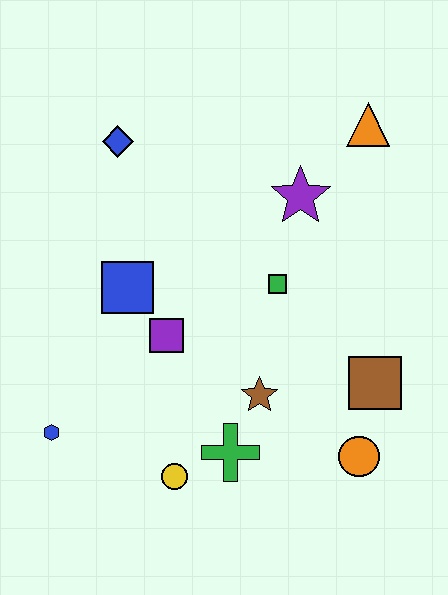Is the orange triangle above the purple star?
Yes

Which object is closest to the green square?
The purple star is closest to the green square.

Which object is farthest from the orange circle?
The blue diamond is farthest from the orange circle.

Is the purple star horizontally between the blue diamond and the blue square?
No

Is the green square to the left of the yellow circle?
No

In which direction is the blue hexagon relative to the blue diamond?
The blue hexagon is below the blue diamond.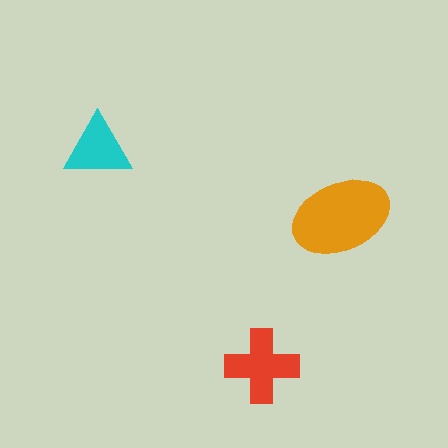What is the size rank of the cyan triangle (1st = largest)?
3rd.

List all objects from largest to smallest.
The orange ellipse, the red cross, the cyan triangle.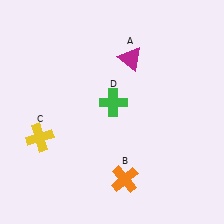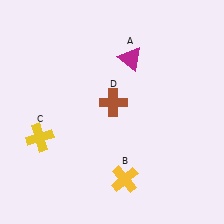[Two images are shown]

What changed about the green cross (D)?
In Image 1, D is green. In Image 2, it changed to brown.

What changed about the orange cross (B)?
In Image 1, B is orange. In Image 2, it changed to yellow.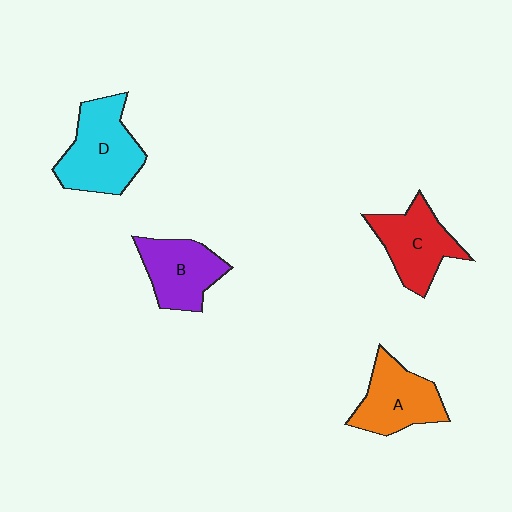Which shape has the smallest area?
Shape B (purple).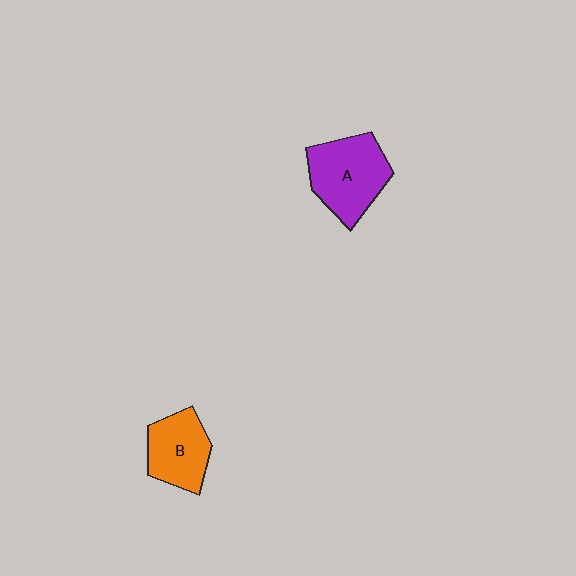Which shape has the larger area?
Shape A (purple).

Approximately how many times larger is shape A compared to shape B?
Approximately 1.3 times.